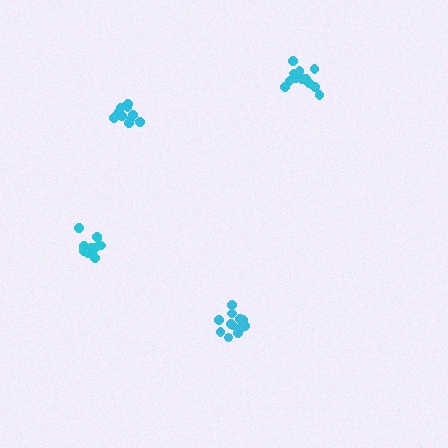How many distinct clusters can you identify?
There are 4 distinct clusters.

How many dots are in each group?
Group 1: 13 dots, Group 2: 12 dots, Group 3: 13 dots, Group 4: 11 dots (49 total).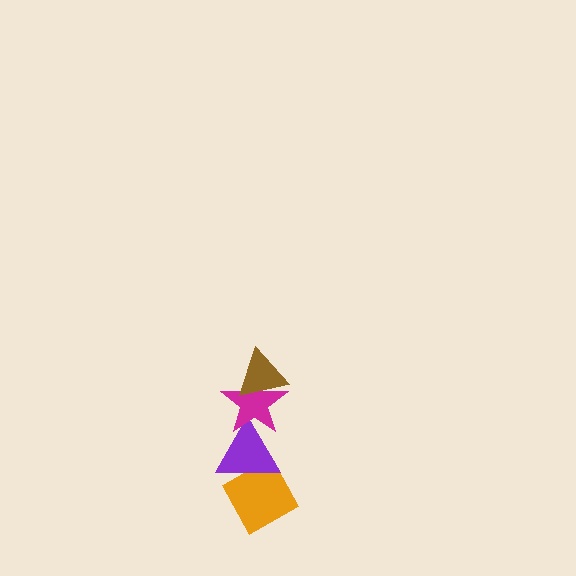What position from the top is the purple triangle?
The purple triangle is 3rd from the top.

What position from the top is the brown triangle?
The brown triangle is 1st from the top.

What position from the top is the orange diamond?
The orange diamond is 4th from the top.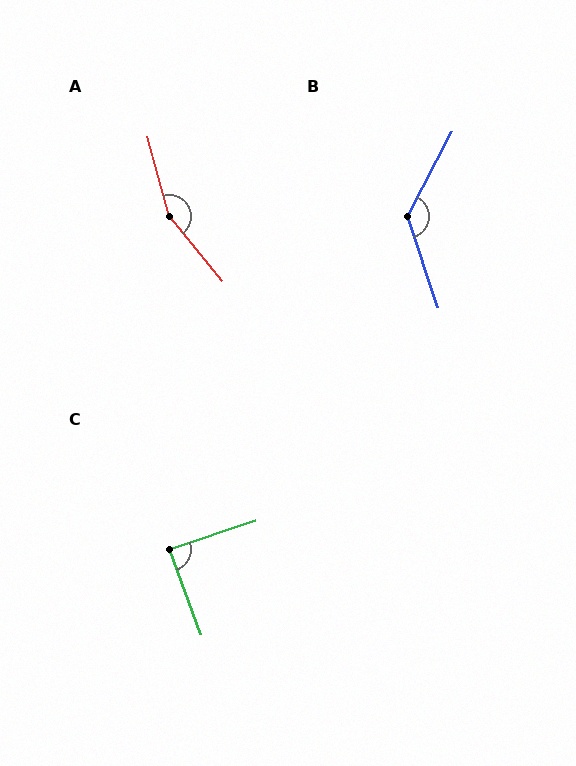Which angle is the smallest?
C, at approximately 89 degrees.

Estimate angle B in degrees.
Approximately 134 degrees.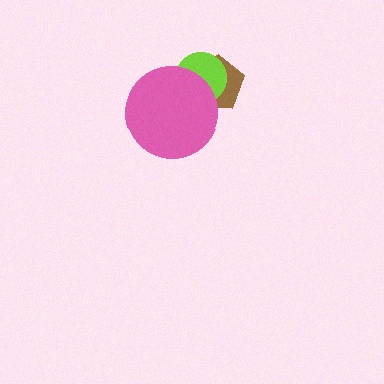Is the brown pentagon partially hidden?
Yes, it is partially covered by another shape.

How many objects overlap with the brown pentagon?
2 objects overlap with the brown pentagon.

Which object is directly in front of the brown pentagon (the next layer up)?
The lime circle is directly in front of the brown pentagon.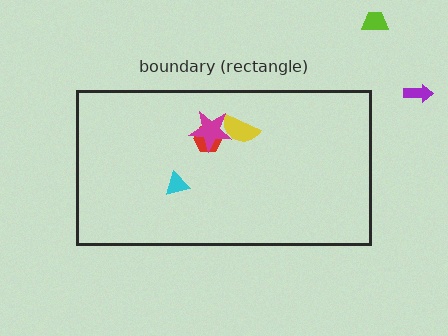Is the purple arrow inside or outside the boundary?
Outside.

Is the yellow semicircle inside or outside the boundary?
Inside.